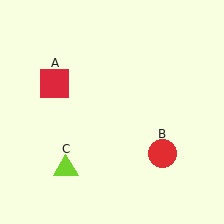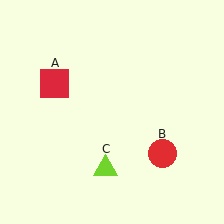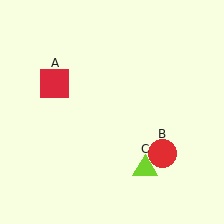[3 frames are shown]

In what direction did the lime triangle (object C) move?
The lime triangle (object C) moved right.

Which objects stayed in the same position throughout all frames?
Red square (object A) and red circle (object B) remained stationary.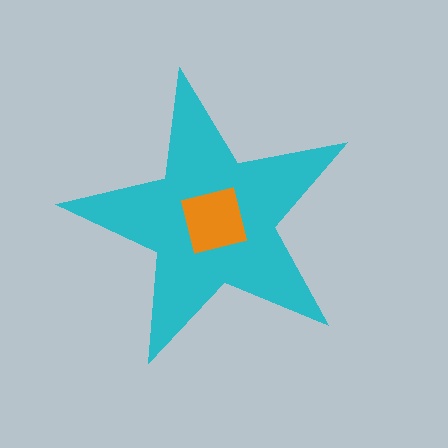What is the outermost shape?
The cyan star.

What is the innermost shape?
The orange square.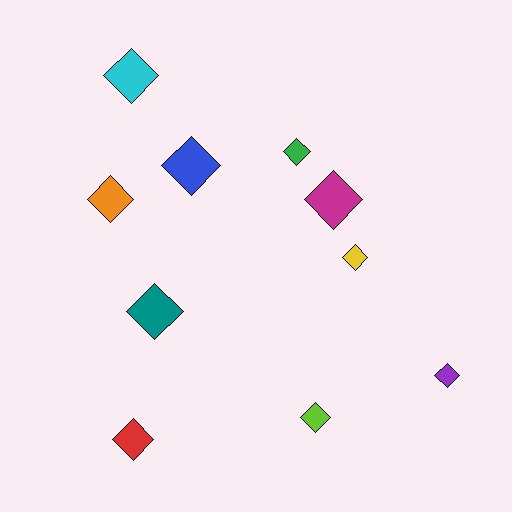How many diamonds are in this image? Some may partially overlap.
There are 10 diamonds.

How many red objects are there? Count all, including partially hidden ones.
There is 1 red object.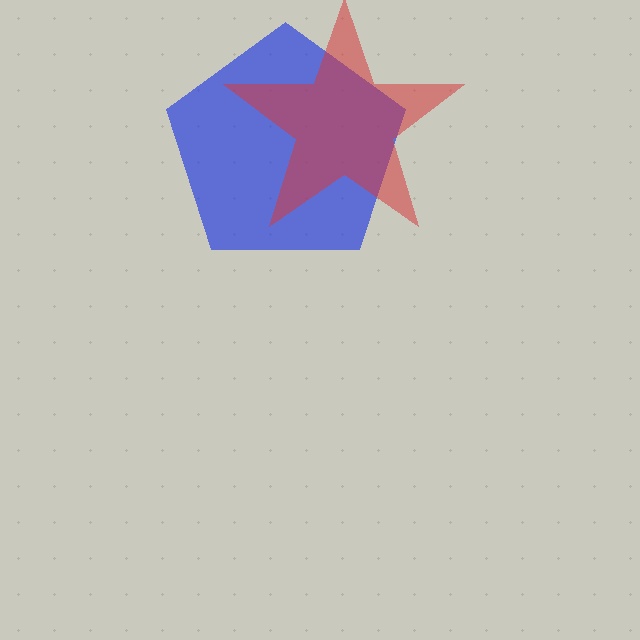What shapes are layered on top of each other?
The layered shapes are: a blue pentagon, a red star.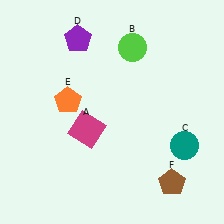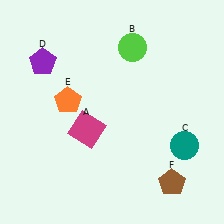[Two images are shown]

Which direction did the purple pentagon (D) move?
The purple pentagon (D) moved left.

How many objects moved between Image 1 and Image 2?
1 object moved between the two images.